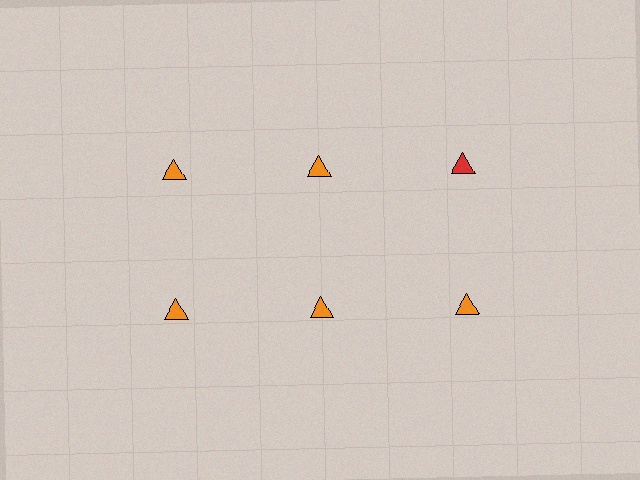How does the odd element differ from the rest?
It has a different color: red instead of orange.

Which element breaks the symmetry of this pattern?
The red triangle in the top row, center column breaks the symmetry. All other shapes are orange triangles.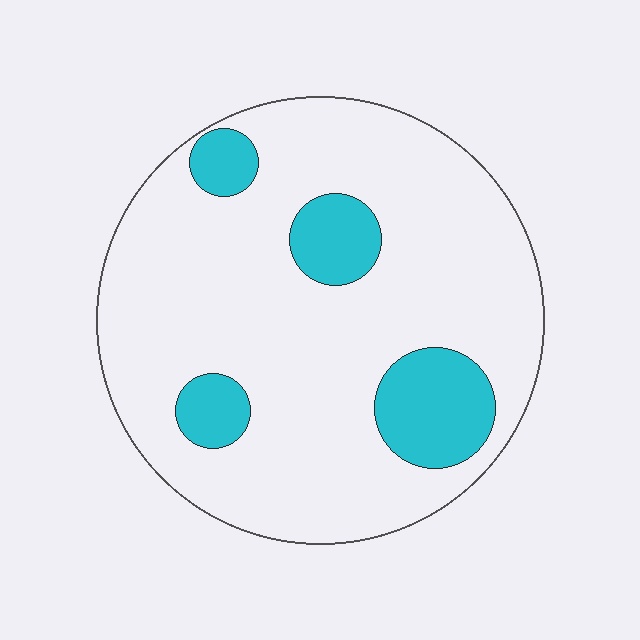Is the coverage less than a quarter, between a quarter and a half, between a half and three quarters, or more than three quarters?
Less than a quarter.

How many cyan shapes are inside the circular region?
4.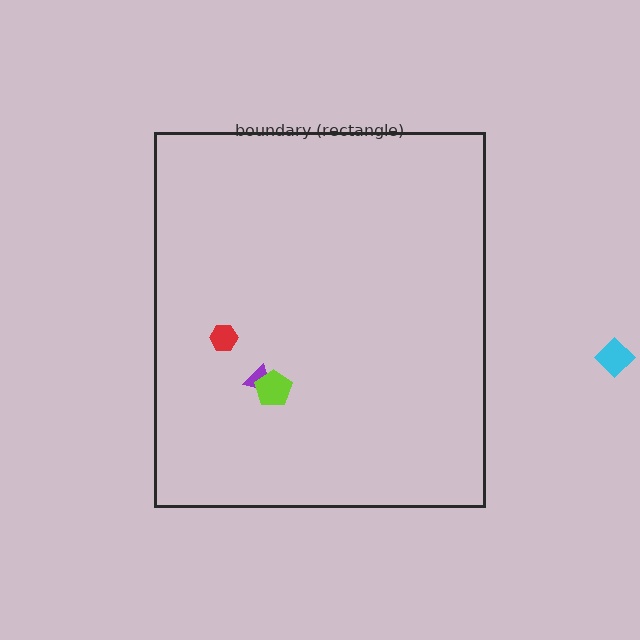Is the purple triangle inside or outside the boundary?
Inside.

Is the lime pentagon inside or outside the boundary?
Inside.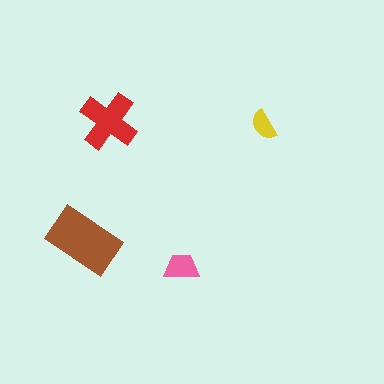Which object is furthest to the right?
The yellow semicircle is rightmost.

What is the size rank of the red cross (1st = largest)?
2nd.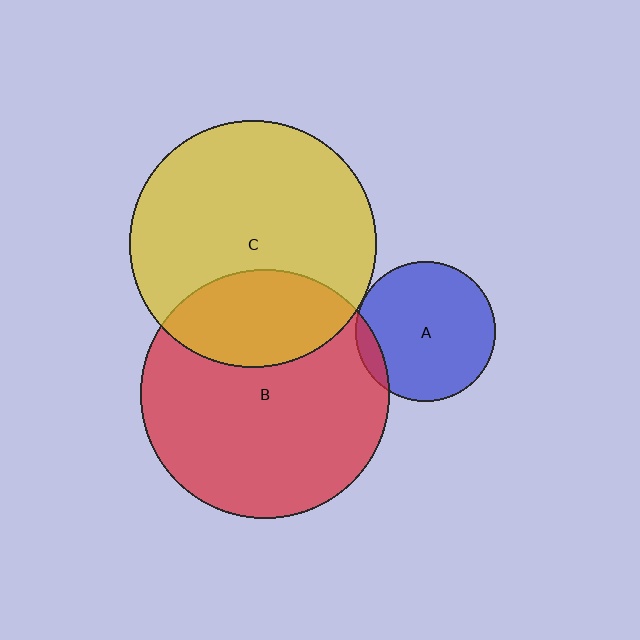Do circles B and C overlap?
Yes.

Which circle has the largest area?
Circle B (red).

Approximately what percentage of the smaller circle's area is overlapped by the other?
Approximately 30%.